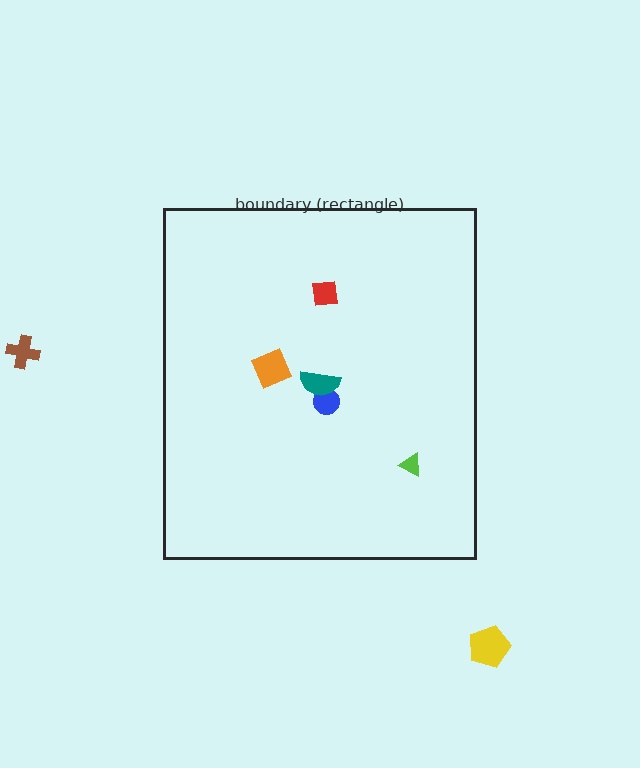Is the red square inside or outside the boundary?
Inside.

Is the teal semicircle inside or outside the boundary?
Inside.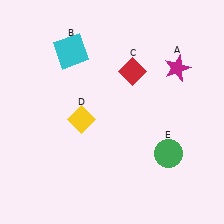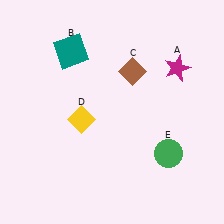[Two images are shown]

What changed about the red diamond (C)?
In Image 1, C is red. In Image 2, it changed to brown.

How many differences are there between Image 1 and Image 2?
There are 2 differences between the two images.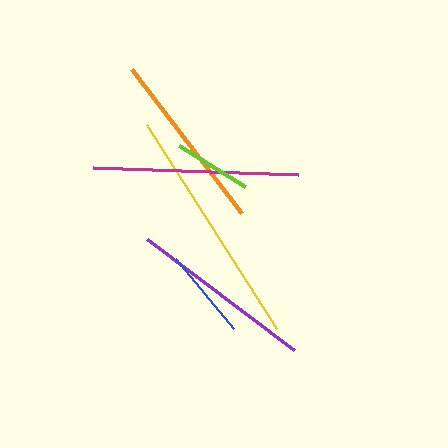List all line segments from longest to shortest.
From longest to shortest: yellow, magenta, purple, orange, blue, lime.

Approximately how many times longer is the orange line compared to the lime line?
The orange line is approximately 2.3 times the length of the lime line.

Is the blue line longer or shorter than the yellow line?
The yellow line is longer than the blue line.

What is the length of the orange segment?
The orange segment is approximately 181 pixels long.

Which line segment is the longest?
The yellow line is the longest at approximately 242 pixels.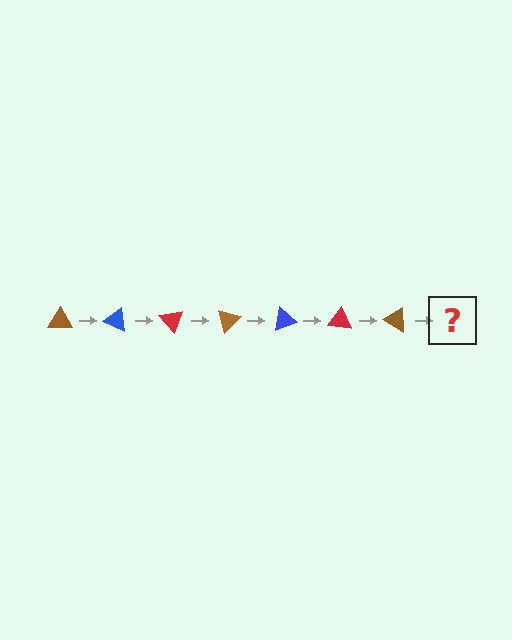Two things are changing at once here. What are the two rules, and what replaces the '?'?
The two rules are that it rotates 25 degrees each step and the color cycles through brown, blue, and red. The '?' should be a blue triangle, rotated 175 degrees from the start.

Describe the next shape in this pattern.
It should be a blue triangle, rotated 175 degrees from the start.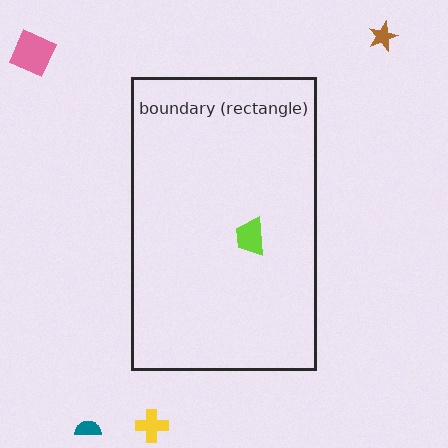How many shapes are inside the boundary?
1 inside, 4 outside.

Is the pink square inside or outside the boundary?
Outside.